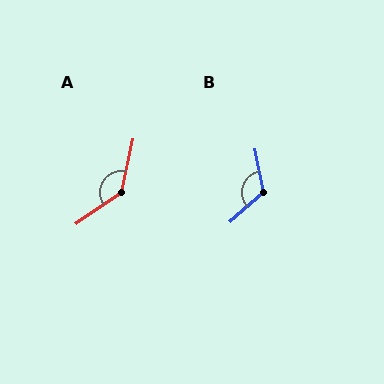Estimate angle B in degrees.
Approximately 120 degrees.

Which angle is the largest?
A, at approximately 136 degrees.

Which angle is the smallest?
B, at approximately 120 degrees.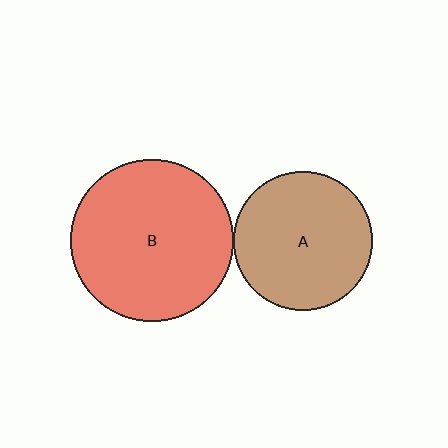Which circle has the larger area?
Circle B (red).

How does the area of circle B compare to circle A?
Approximately 1.4 times.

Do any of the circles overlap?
No, none of the circles overlap.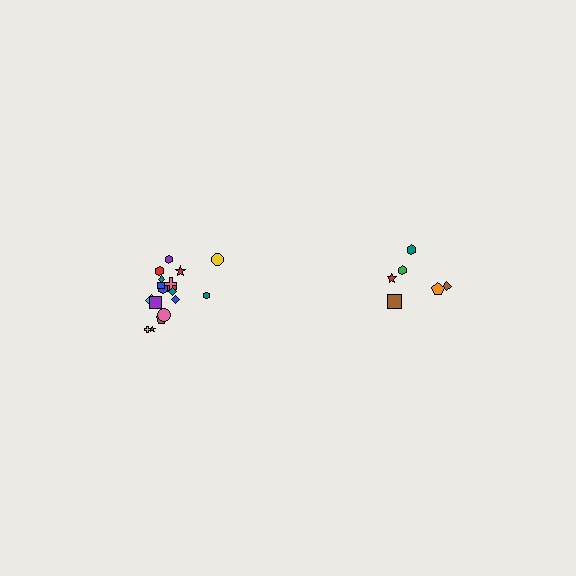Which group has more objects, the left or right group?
The left group.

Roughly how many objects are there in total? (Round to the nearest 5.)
Roughly 25 objects in total.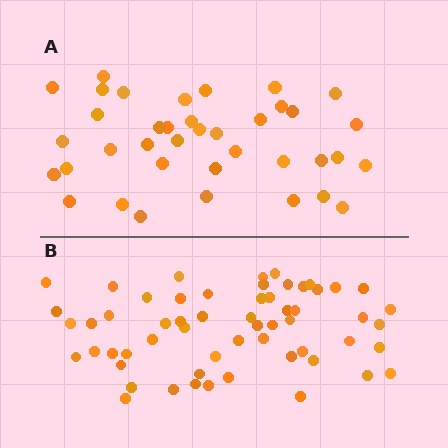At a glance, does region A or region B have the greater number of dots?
Region B (the bottom region) has more dots.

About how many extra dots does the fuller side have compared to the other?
Region B has approximately 20 more dots than region A.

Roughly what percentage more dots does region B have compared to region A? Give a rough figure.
About 55% more.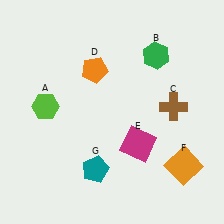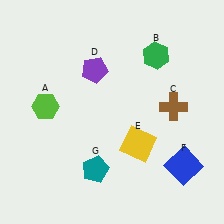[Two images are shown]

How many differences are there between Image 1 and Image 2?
There are 3 differences between the two images.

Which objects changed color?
D changed from orange to purple. E changed from magenta to yellow. F changed from orange to blue.